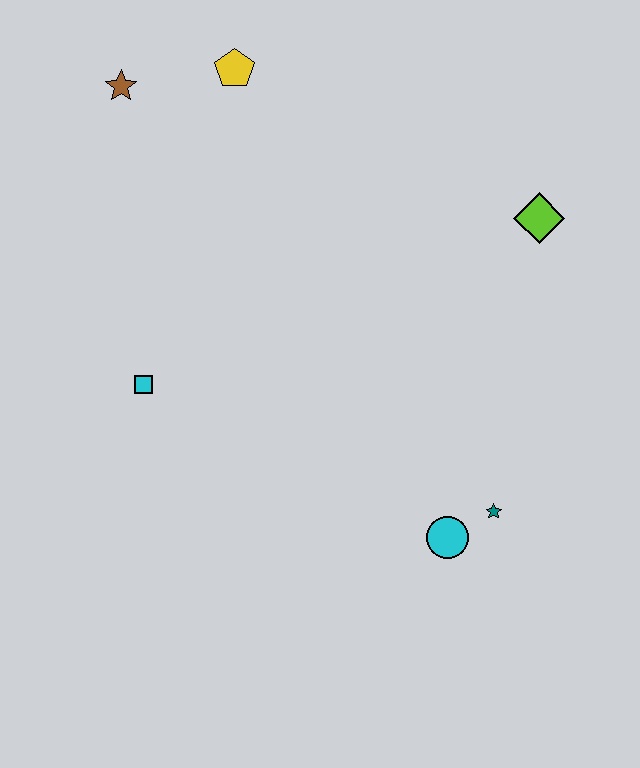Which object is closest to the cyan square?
The brown star is closest to the cyan square.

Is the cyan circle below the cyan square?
Yes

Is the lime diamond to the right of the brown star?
Yes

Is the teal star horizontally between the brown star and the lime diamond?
Yes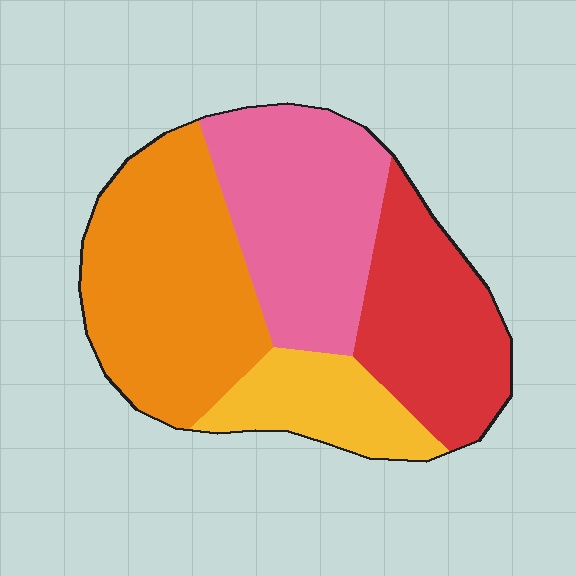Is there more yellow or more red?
Red.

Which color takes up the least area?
Yellow, at roughly 15%.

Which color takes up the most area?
Orange, at roughly 35%.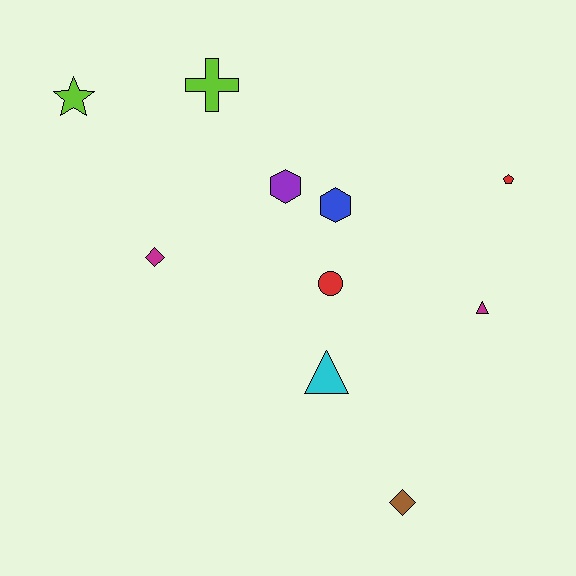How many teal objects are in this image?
There are no teal objects.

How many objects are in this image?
There are 10 objects.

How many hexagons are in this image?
There are 2 hexagons.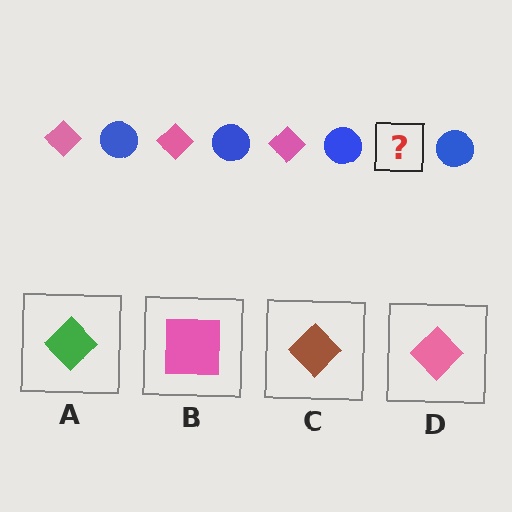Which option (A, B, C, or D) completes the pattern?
D.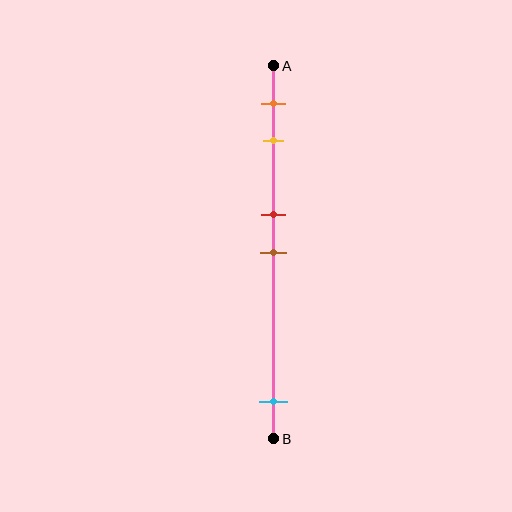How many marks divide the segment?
There are 5 marks dividing the segment.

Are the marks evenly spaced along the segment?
No, the marks are not evenly spaced.